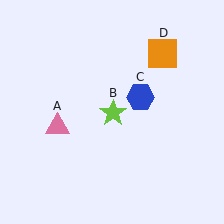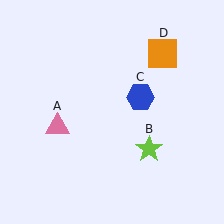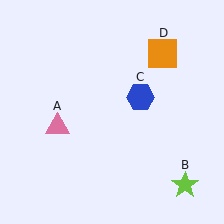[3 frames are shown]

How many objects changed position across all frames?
1 object changed position: lime star (object B).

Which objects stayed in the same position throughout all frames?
Pink triangle (object A) and blue hexagon (object C) and orange square (object D) remained stationary.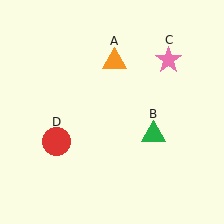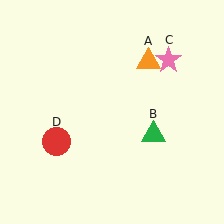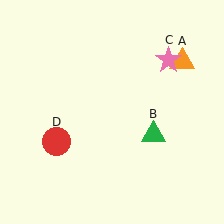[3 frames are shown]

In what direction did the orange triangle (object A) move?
The orange triangle (object A) moved right.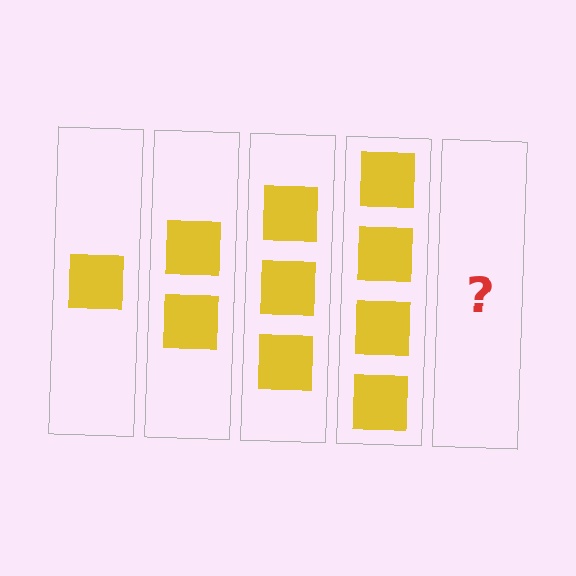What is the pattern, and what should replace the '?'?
The pattern is that each step adds one more square. The '?' should be 5 squares.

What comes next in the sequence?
The next element should be 5 squares.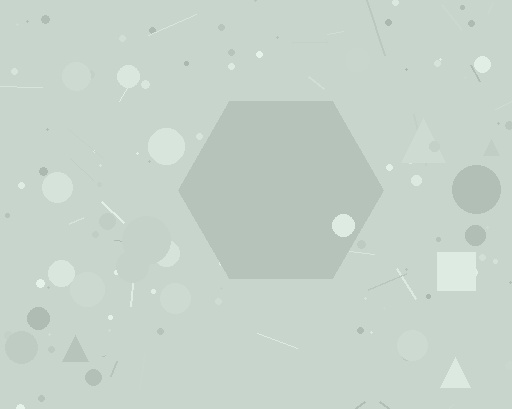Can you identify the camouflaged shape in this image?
The camouflaged shape is a hexagon.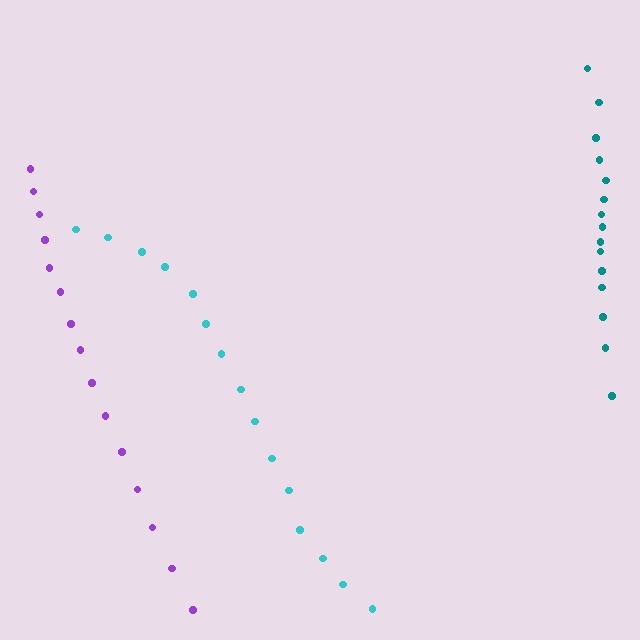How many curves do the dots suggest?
There are 3 distinct paths.